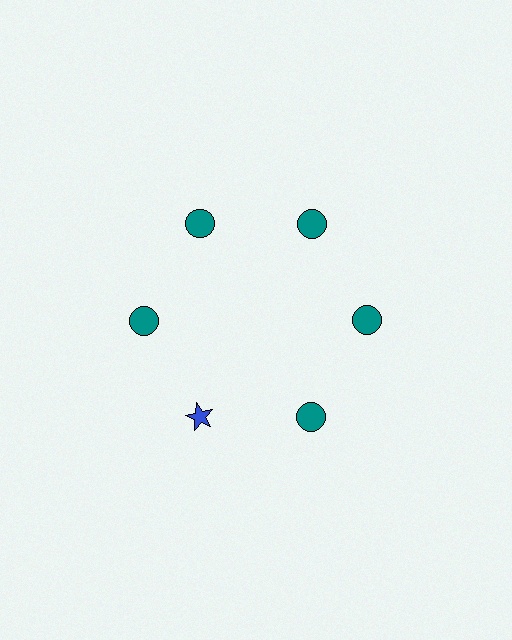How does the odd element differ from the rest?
It differs in both color (blue instead of teal) and shape (star instead of circle).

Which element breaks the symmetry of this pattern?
The blue star at roughly the 7 o'clock position breaks the symmetry. All other shapes are teal circles.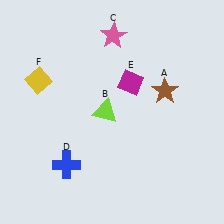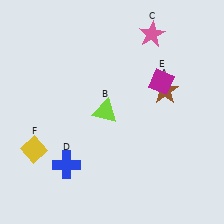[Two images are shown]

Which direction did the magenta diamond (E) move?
The magenta diamond (E) moved right.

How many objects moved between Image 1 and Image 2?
3 objects moved between the two images.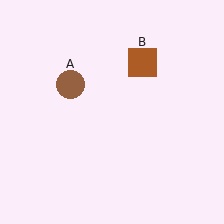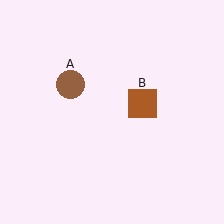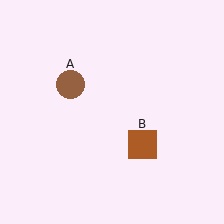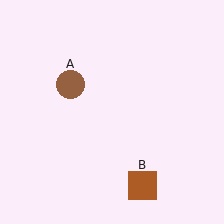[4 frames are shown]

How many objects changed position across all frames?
1 object changed position: brown square (object B).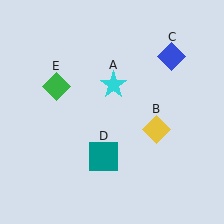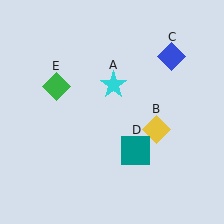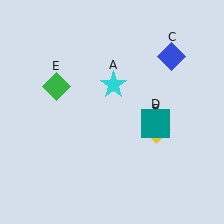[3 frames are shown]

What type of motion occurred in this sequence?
The teal square (object D) rotated counterclockwise around the center of the scene.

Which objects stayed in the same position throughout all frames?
Cyan star (object A) and yellow diamond (object B) and blue diamond (object C) and green diamond (object E) remained stationary.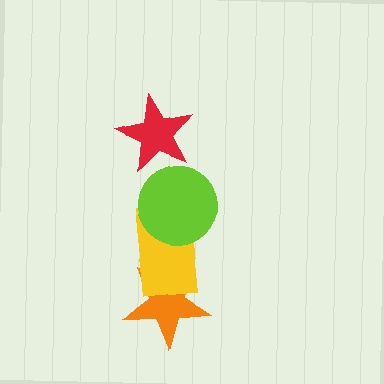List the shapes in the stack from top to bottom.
From top to bottom: the red star, the lime circle, the yellow rectangle, the orange star.